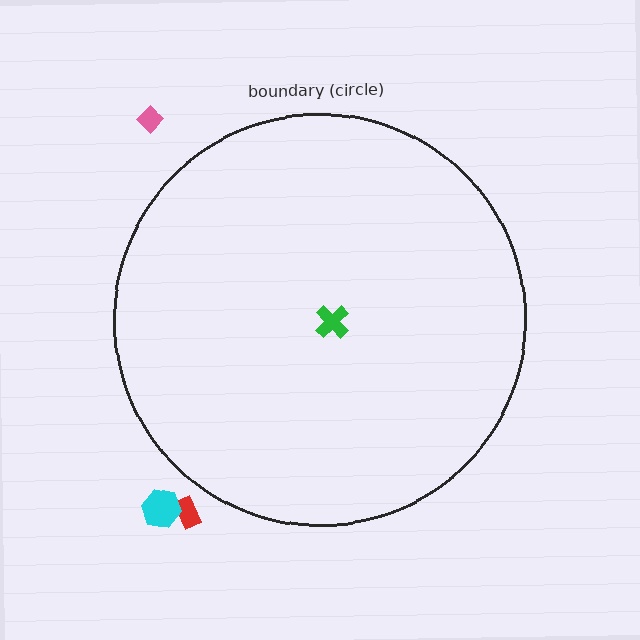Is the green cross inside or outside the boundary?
Inside.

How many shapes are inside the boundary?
1 inside, 3 outside.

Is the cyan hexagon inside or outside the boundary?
Outside.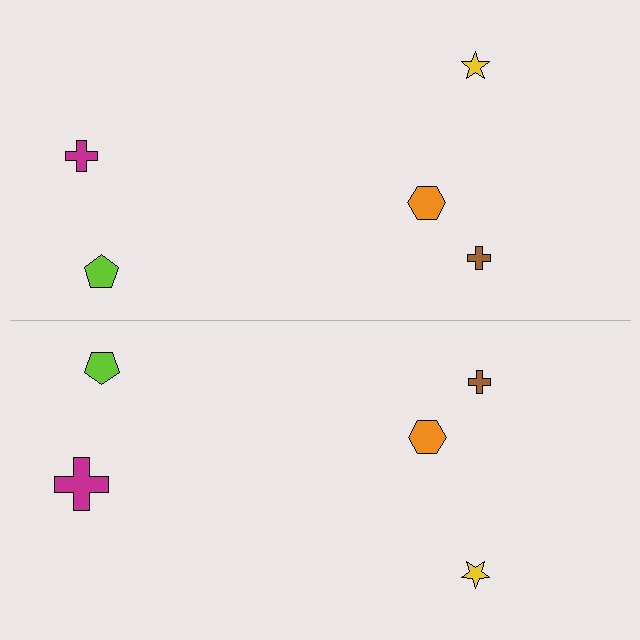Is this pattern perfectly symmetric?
No, the pattern is not perfectly symmetric. The magenta cross on the bottom side has a different size than its mirror counterpart.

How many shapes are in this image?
There are 10 shapes in this image.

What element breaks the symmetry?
The magenta cross on the bottom side has a different size than its mirror counterpart.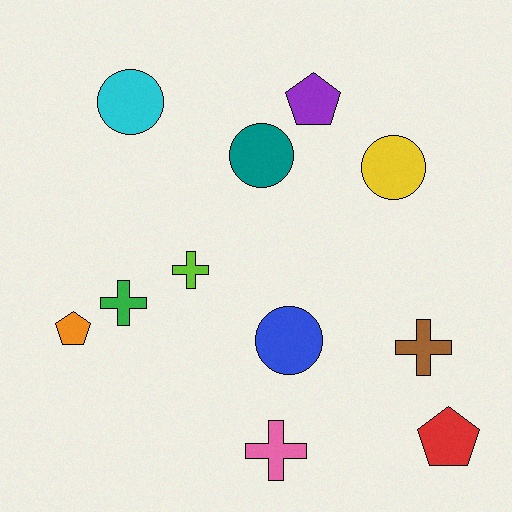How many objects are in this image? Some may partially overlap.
There are 11 objects.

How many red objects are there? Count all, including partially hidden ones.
There is 1 red object.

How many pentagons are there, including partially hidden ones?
There are 3 pentagons.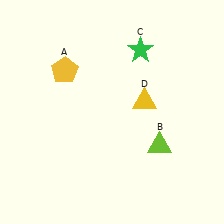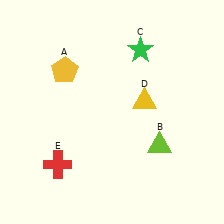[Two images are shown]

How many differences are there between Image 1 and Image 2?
There is 1 difference between the two images.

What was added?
A red cross (E) was added in Image 2.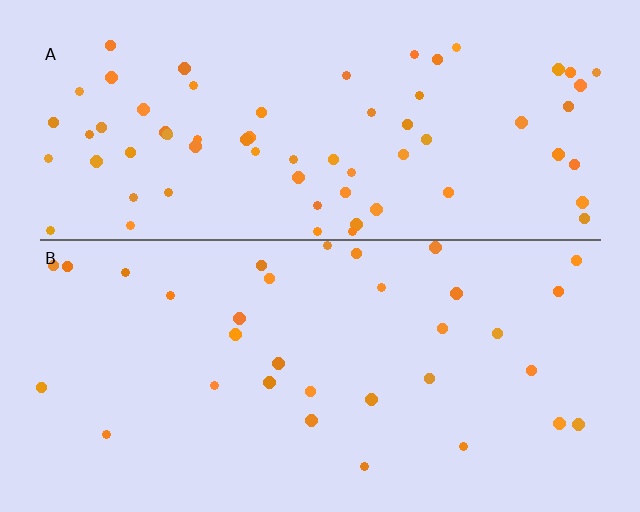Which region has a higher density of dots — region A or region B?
A (the top).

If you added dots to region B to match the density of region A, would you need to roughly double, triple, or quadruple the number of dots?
Approximately double.